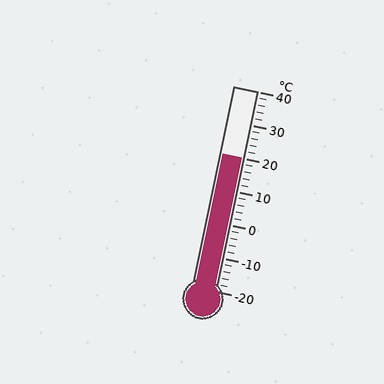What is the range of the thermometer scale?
The thermometer scale ranges from -20°C to 40°C.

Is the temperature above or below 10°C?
The temperature is above 10°C.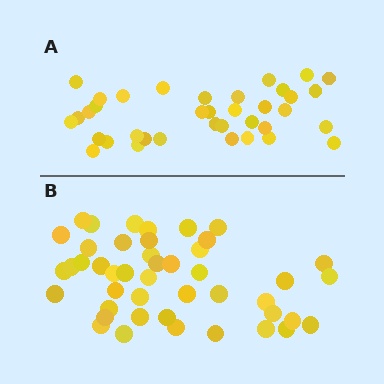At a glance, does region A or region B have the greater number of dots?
Region B (the bottom region) has more dots.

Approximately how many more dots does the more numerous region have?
Region B has roughly 8 or so more dots than region A.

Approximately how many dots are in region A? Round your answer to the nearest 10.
About 40 dots. (The exact count is 37, which rounds to 40.)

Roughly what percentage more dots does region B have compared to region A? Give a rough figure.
About 20% more.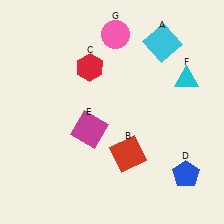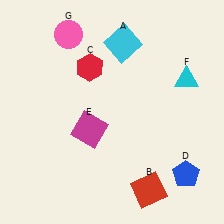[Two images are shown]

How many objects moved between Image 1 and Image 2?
3 objects moved between the two images.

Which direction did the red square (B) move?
The red square (B) moved down.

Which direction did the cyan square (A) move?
The cyan square (A) moved left.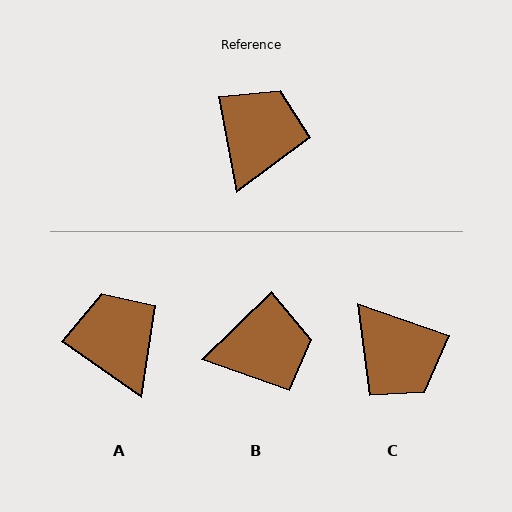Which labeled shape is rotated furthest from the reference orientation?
C, about 119 degrees away.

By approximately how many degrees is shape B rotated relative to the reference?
Approximately 56 degrees clockwise.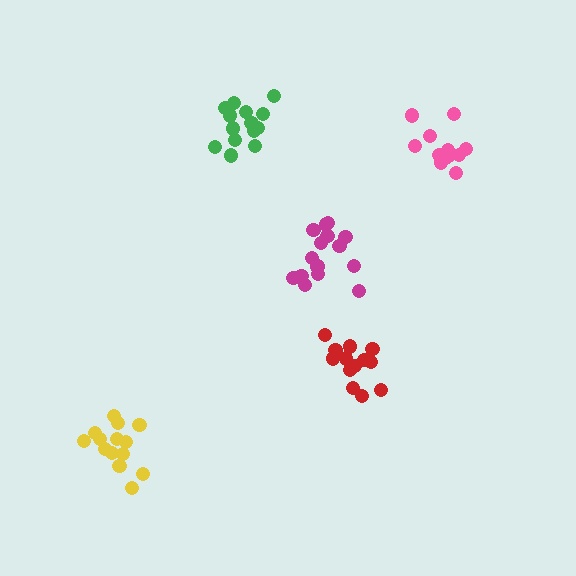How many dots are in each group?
Group 1: 13 dots, Group 2: 16 dots, Group 3: 15 dots, Group 4: 12 dots, Group 5: 14 dots (70 total).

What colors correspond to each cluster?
The clusters are colored: red, magenta, green, pink, yellow.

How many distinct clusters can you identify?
There are 5 distinct clusters.